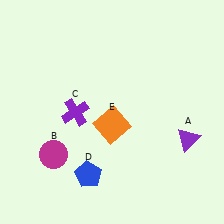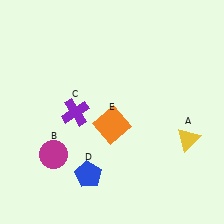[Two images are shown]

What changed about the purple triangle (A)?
In Image 1, A is purple. In Image 2, it changed to yellow.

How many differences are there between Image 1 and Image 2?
There is 1 difference between the two images.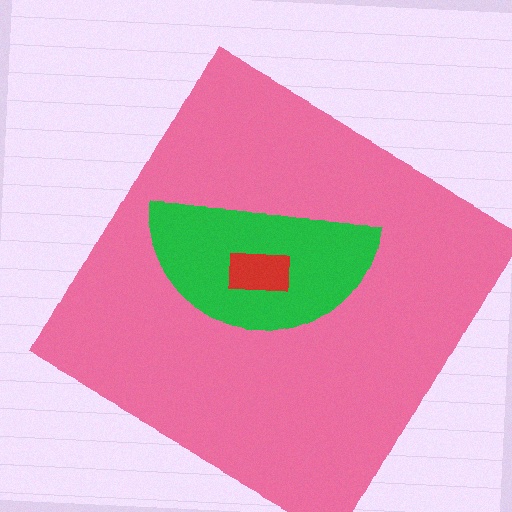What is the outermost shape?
The pink square.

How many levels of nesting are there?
3.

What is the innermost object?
The red rectangle.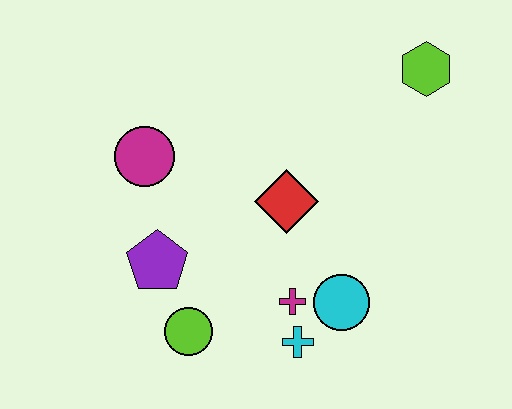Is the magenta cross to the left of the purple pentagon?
No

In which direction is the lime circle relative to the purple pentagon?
The lime circle is below the purple pentagon.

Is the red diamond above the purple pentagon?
Yes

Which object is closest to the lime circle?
The purple pentagon is closest to the lime circle.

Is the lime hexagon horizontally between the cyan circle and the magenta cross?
No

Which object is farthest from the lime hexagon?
The lime circle is farthest from the lime hexagon.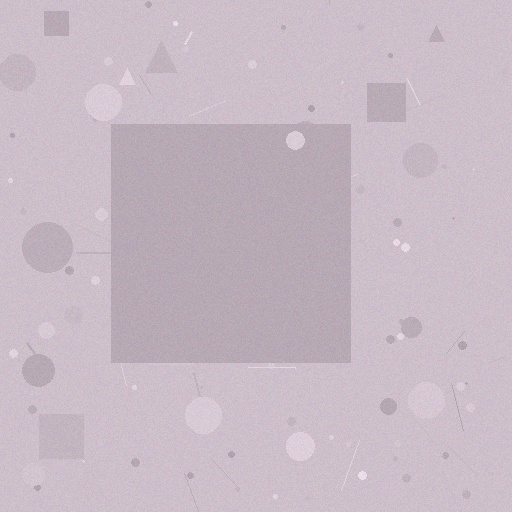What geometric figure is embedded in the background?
A square is embedded in the background.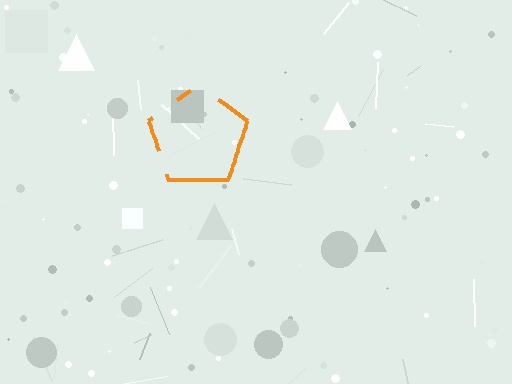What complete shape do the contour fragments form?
The contour fragments form a pentagon.